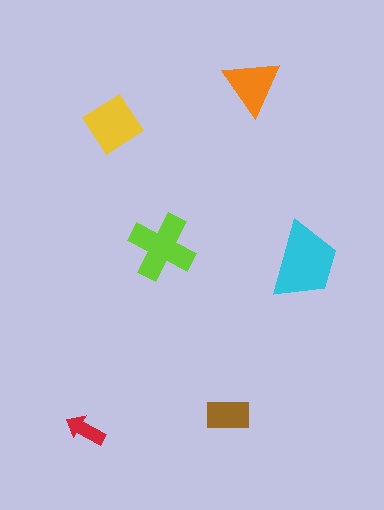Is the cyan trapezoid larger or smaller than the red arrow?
Larger.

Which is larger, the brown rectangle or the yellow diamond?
The yellow diamond.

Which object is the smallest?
The red arrow.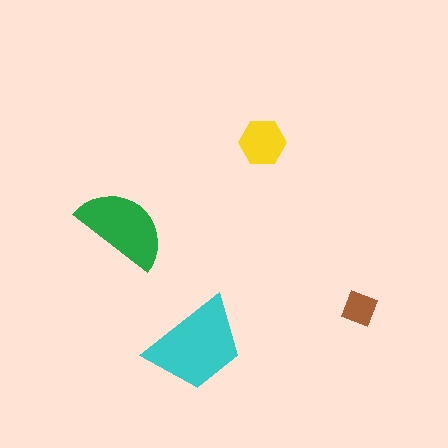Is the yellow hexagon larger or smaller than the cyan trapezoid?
Smaller.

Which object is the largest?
The cyan trapezoid.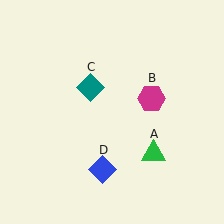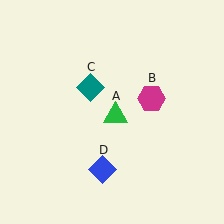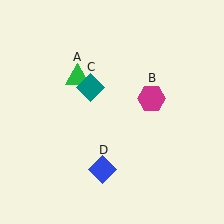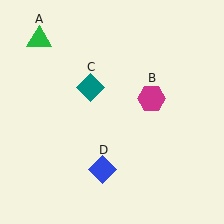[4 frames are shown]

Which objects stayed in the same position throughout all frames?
Magenta hexagon (object B) and teal diamond (object C) and blue diamond (object D) remained stationary.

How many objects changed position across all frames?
1 object changed position: green triangle (object A).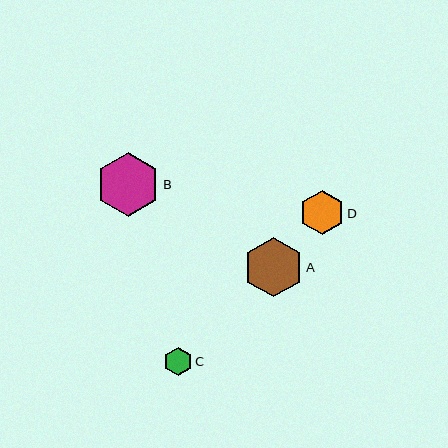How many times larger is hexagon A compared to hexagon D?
Hexagon A is approximately 1.3 times the size of hexagon D.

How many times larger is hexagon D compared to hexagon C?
Hexagon D is approximately 1.6 times the size of hexagon C.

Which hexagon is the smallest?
Hexagon C is the smallest with a size of approximately 28 pixels.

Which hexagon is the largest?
Hexagon B is the largest with a size of approximately 65 pixels.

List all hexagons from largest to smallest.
From largest to smallest: B, A, D, C.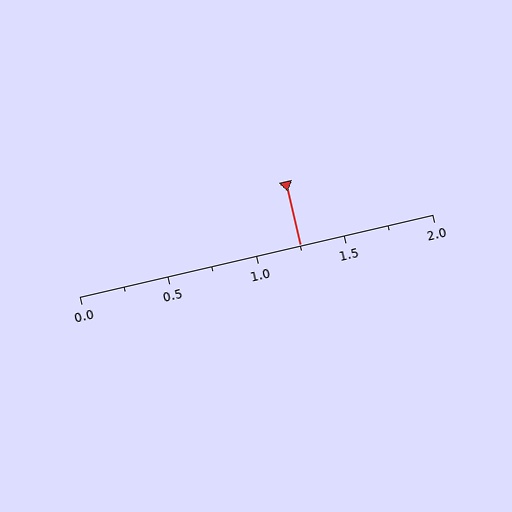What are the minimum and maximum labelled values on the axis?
The axis runs from 0.0 to 2.0.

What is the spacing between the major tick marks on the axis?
The major ticks are spaced 0.5 apart.